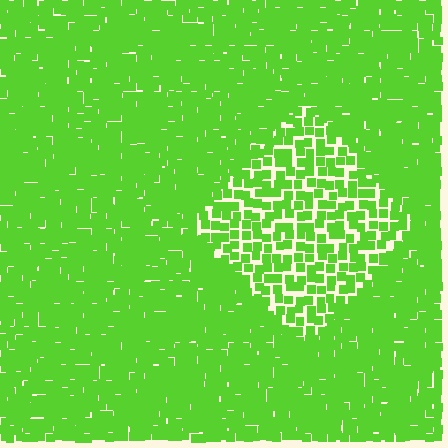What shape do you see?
I see a diamond.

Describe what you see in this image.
The image contains small lime elements arranged at two different densities. A diamond-shaped region is visible where the elements are less densely packed than the surrounding area.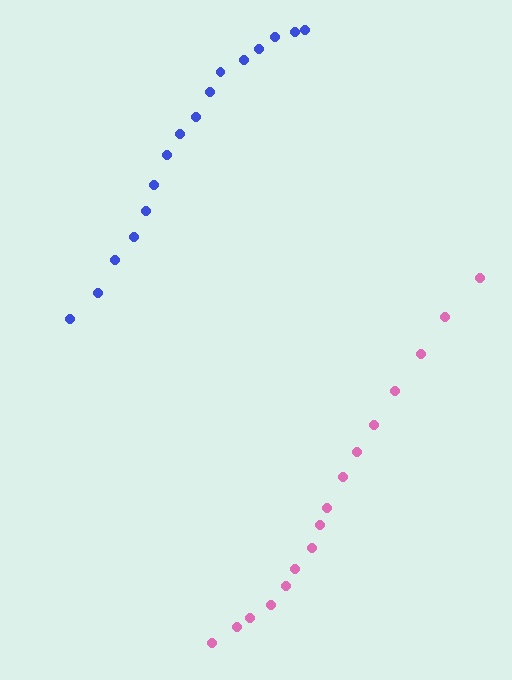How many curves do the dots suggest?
There are 2 distinct paths.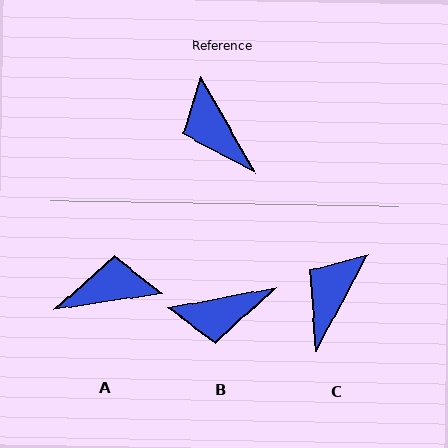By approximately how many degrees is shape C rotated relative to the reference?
Approximately 58 degrees clockwise.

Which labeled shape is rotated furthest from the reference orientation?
A, about 111 degrees away.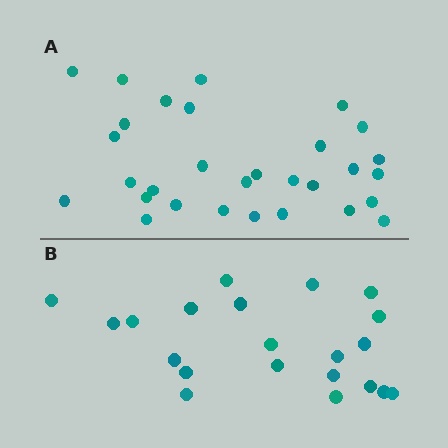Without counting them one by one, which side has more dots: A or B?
Region A (the top region) has more dots.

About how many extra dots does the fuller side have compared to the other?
Region A has roughly 8 or so more dots than region B.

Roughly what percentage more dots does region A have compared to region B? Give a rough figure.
About 45% more.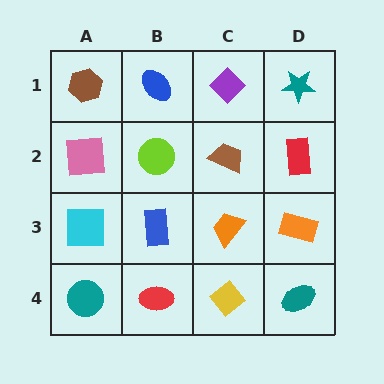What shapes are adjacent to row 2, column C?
A purple diamond (row 1, column C), an orange trapezoid (row 3, column C), a lime circle (row 2, column B), a red rectangle (row 2, column D).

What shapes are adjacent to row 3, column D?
A red rectangle (row 2, column D), a teal ellipse (row 4, column D), an orange trapezoid (row 3, column C).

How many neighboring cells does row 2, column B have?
4.